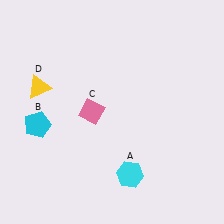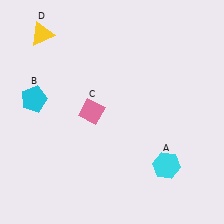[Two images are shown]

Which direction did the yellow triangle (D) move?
The yellow triangle (D) moved up.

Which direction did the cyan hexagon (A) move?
The cyan hexagon (A) moved right.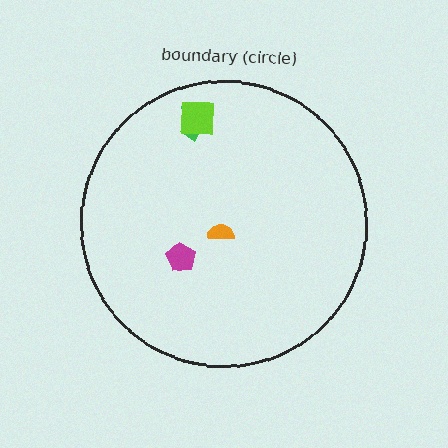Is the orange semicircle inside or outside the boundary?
Inside.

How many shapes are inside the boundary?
4 inside, 0 outside.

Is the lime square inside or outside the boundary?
Inside.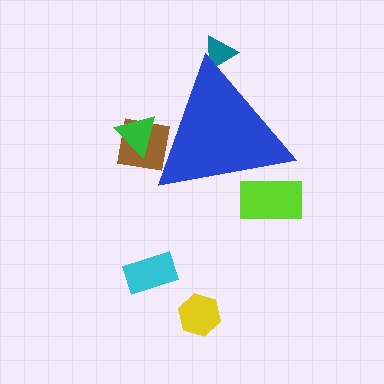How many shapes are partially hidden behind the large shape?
4 shapes are partially hidden.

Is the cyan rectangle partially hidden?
No, the cyan rectangle is fully visible.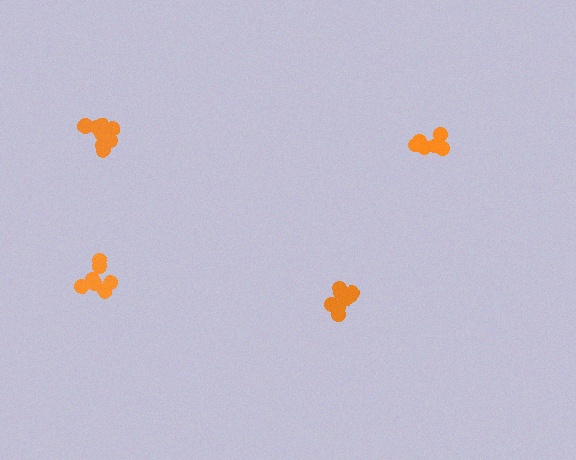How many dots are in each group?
Group 1: 6 dots, Group 2: 8 dots, Group 3: 7 dots, Group 4: 9 dots (30 total).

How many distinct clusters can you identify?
There are 4 distinct clusters.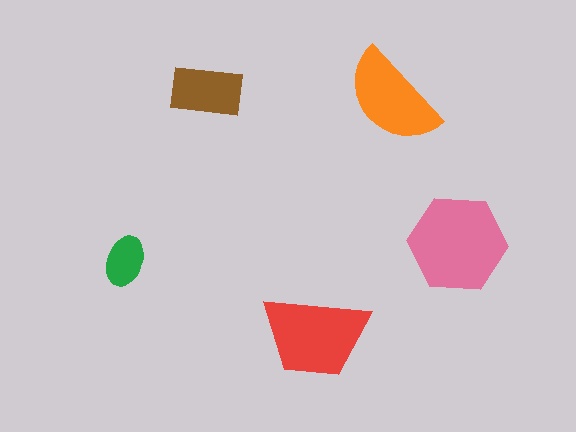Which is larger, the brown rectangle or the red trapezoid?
The red trapezoid.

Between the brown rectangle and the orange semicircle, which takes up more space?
The orange semicircle.